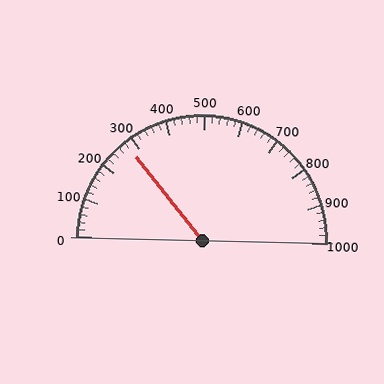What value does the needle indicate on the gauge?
The needle indicates approximately 280.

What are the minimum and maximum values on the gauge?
The gauge ranges from 0 to 1000.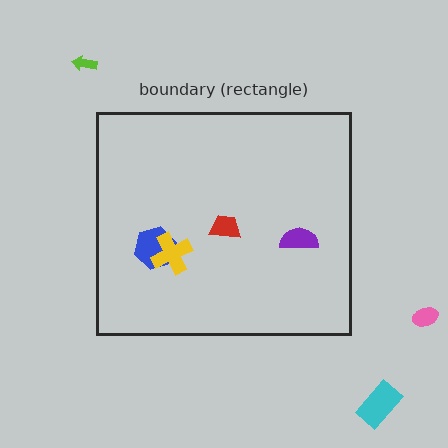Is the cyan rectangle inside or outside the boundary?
Outside.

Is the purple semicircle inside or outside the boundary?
Inside.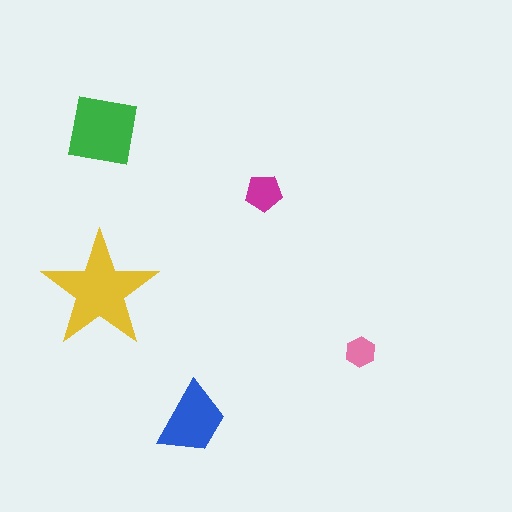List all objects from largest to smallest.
The yellow star, the green square, the blue trapezoid, the magenta pentagon, the pink hexagon.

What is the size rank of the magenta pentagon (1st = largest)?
4th.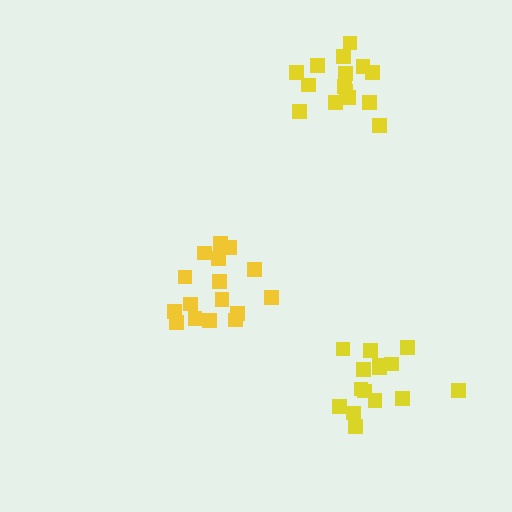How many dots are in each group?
Group 1: 15 dots, Group 2: 16 dots, Group 3: 15 dots (46 total).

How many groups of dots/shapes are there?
There are 3 groups.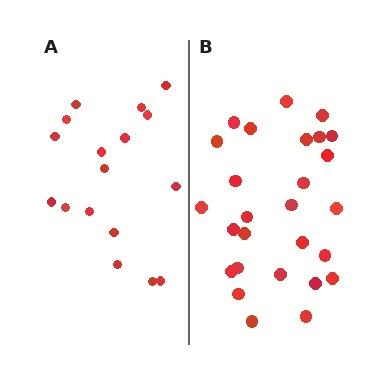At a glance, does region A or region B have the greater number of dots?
Region B (the right region) has more dots.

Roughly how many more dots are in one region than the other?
Region B has roughly 10 or so more dots than region A.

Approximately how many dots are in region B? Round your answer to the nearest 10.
About 30 dots. (The exact count is 27, which rounds to 30.)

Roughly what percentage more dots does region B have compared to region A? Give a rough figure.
About 60% more.